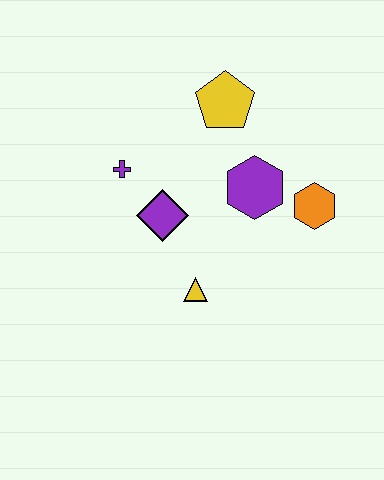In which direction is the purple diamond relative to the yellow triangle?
The purple diamond is above the yellow triangle.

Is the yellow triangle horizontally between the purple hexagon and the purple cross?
Yes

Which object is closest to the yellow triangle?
The purple diamond is closest to the yellow triangle.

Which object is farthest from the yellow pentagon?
The yellow triangle is farthest from the yellow pentagon.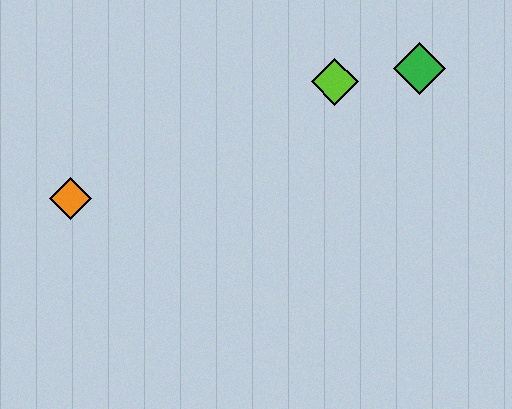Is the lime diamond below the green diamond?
Yes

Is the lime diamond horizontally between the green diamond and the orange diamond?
Yes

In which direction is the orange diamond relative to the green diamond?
The orange diamond is to the left of the green diamond.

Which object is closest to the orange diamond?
The lime diamond is closest to the orange diamond.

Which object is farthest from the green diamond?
The orange diamond is farthest from the green diamond.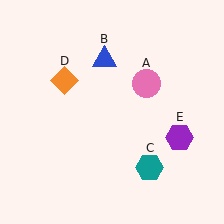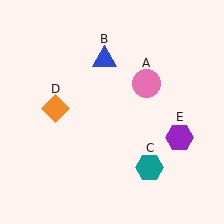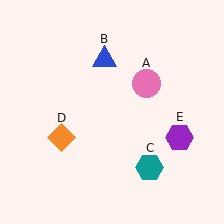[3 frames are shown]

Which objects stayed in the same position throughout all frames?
Pink circle (object A) and blue triangle (object B) and teal hexagon (object C) and purple hexagon (object E) remained stationary.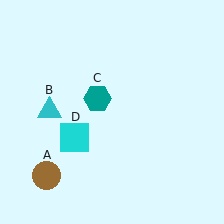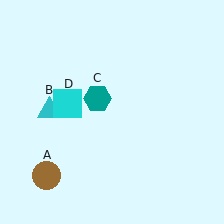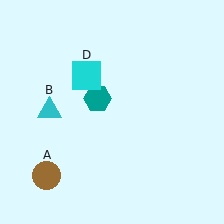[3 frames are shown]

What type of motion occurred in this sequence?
The cyan square (object D) rotated clockwise around the center of the scene.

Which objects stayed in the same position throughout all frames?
Brown circle (object A) and cyan triangle (object B) and teal hexagon (object C) remained stationary.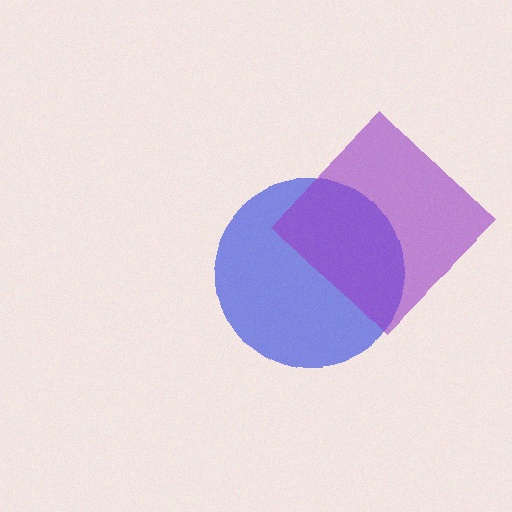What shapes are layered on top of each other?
The layered shapes are: a blue circle, a purple diamond.